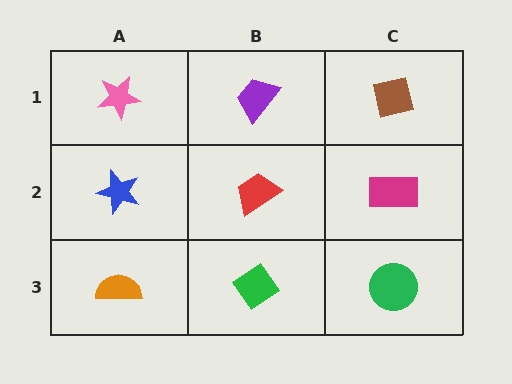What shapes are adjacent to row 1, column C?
A magenta rectangle (row 2, column C), a purple trapezoid (row 1, column B).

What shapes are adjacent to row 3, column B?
A red trapezoid (row 2, column B), an orange semicircle (row 3, column A), a green circle (row 3, column C).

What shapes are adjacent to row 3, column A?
A blue star (row 2, column A), a green diamond (row 3, column B).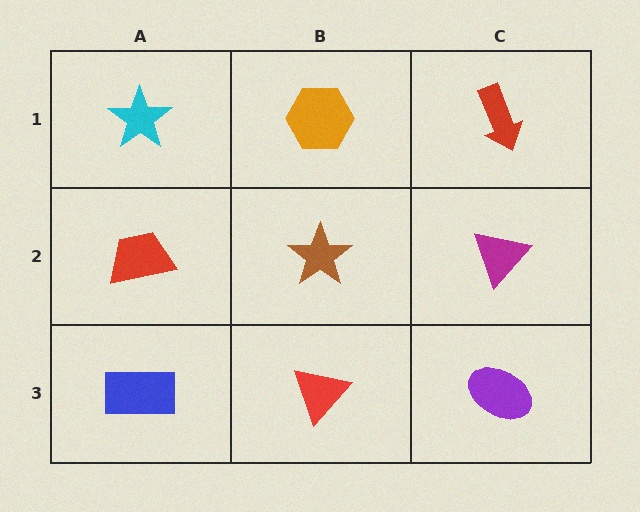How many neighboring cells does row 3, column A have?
2.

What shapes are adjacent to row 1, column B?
A brown star (row 2, column B), a cyan star (row 1, column A), a red arrow (row 1, column C).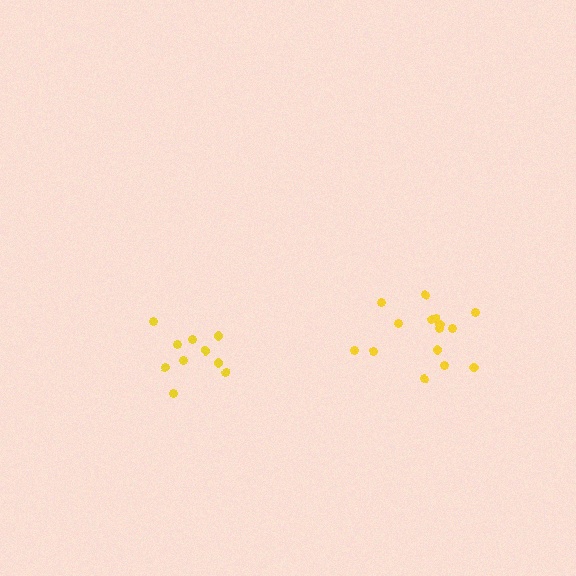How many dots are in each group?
Group 1: 10 dots, Group 2: 15 dots (25 total).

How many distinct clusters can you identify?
There are 2 distinct clusters.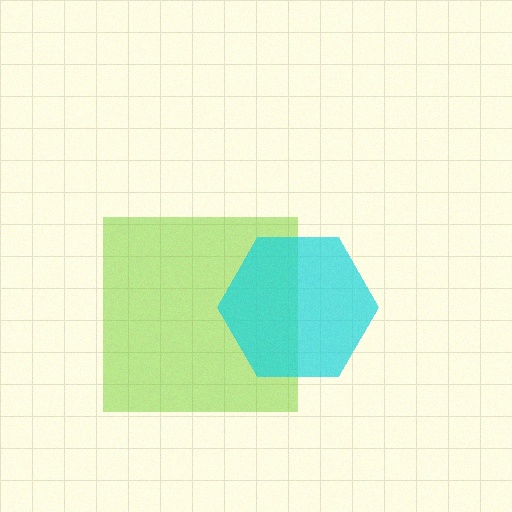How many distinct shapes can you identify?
There are 2 distinct shapes: a lime square, a cyan hexagon.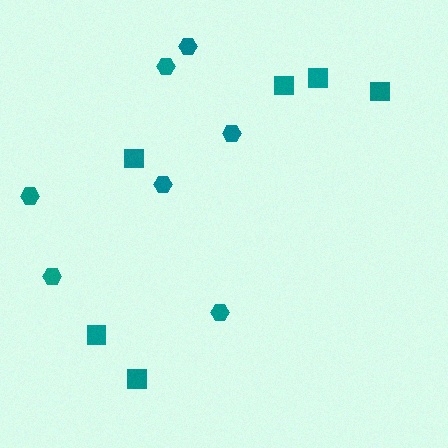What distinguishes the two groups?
There are 2 groups: one group of hexagons (7) and one group of squares (6).